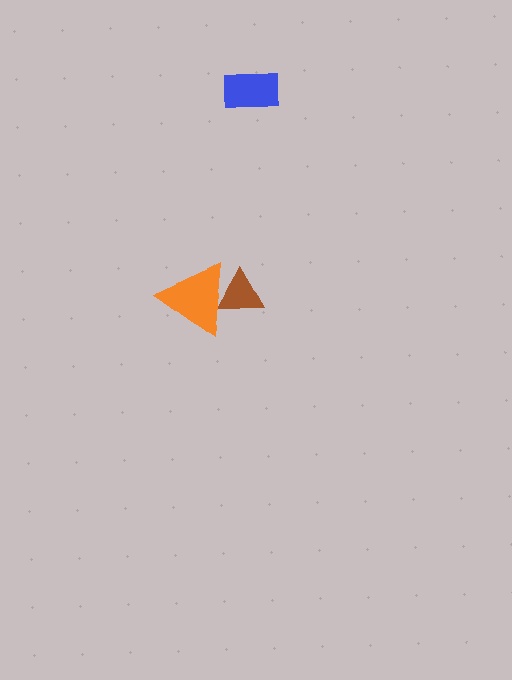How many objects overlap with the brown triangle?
1 object overlaps with the brown triangle.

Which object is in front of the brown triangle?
The orange triangle is in front of the brown triangle.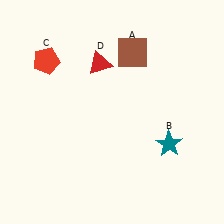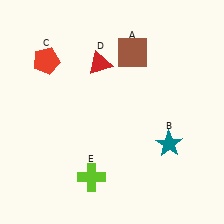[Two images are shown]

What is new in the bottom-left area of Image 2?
A lime cross (E) was added in the bottom-left area of Image 2.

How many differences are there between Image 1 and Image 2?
There is 1 difference between the two images.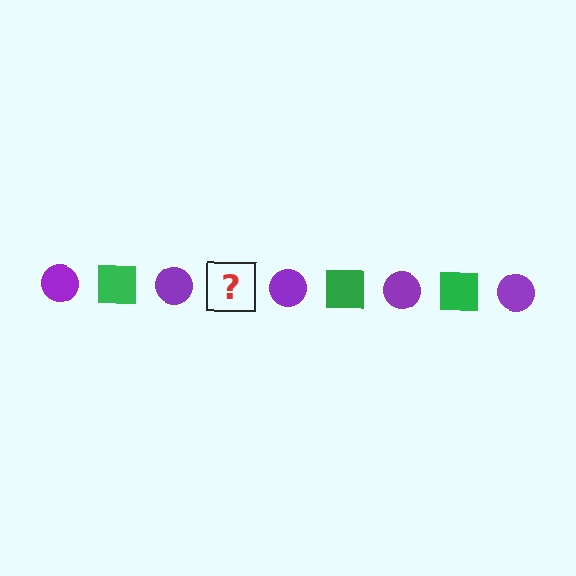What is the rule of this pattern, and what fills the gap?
The rule is that the pattern alternates between purple circle and green square. The gap should be filled with a green square.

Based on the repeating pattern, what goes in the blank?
The blank should be a green square.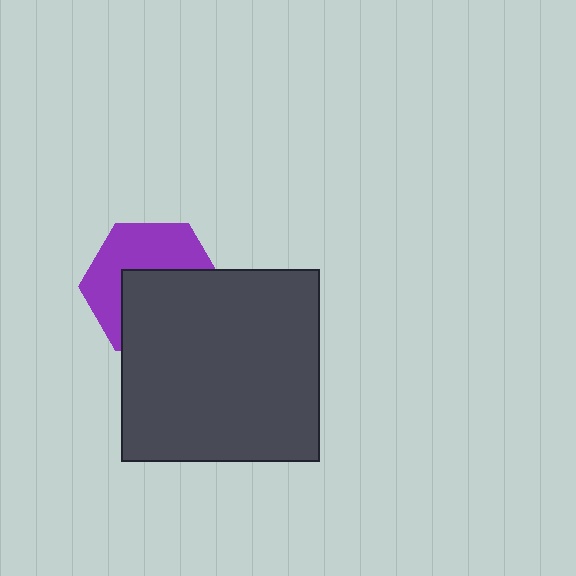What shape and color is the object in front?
The object in front is a dark gray rectangle.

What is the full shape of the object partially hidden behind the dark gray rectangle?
The partially hidden object is a purple hexagon.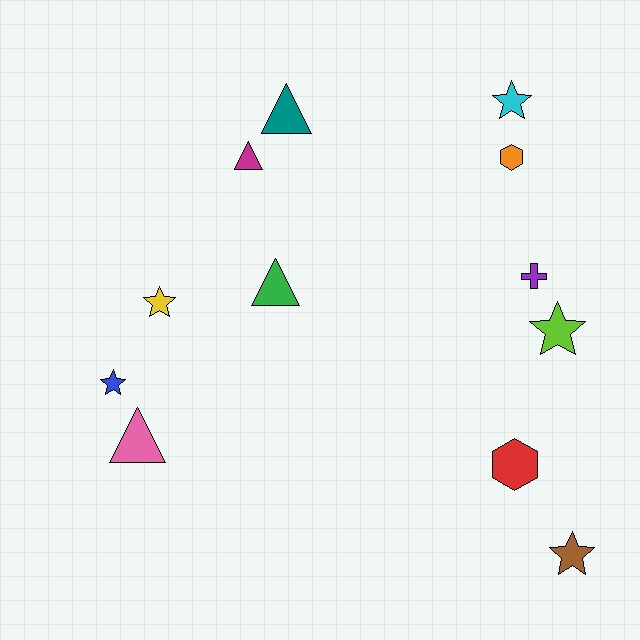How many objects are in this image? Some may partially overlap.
There are 12 objects.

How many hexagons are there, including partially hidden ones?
There are 2 hexagons.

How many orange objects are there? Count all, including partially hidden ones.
There is 1 orange object.